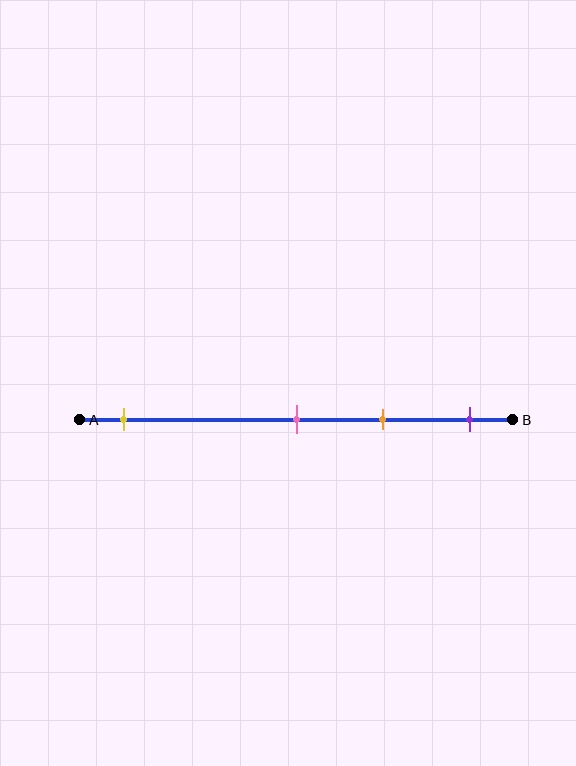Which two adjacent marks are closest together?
The pink and orange marks are the closest adjacent pair.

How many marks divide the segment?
There are 4 marks dividing the segment.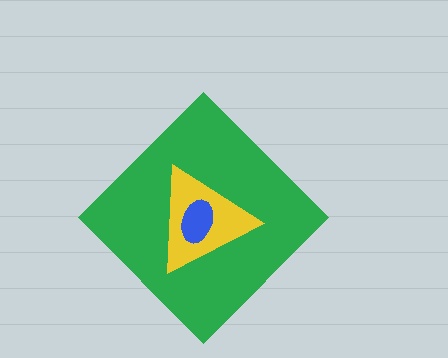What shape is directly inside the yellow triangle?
The blue ellipse.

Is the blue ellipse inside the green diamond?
Yes.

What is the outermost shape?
The green diamond.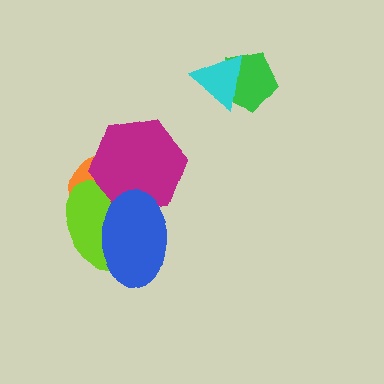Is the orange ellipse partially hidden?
Yes, it is partially covered by another shape.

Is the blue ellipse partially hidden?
No, no other shape covers it.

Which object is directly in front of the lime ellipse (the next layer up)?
The magenta hexagon is directly in front of the lime ellipse.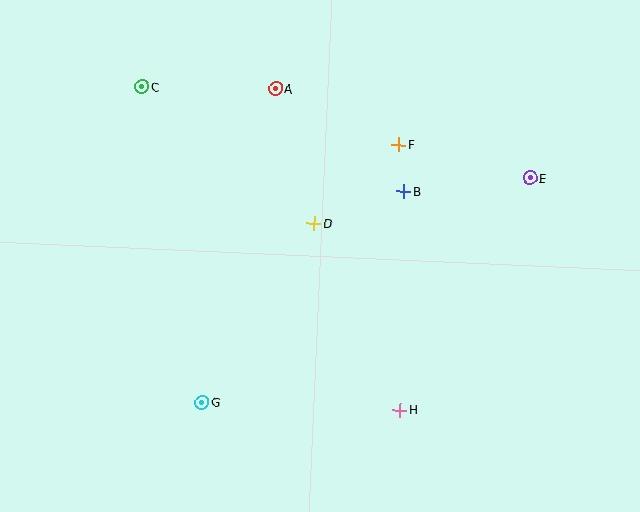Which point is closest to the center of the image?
Point D at (314, 223) is closest to the center.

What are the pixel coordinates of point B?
Point B is at (404, 191).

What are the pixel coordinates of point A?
Point A is at (275, 88).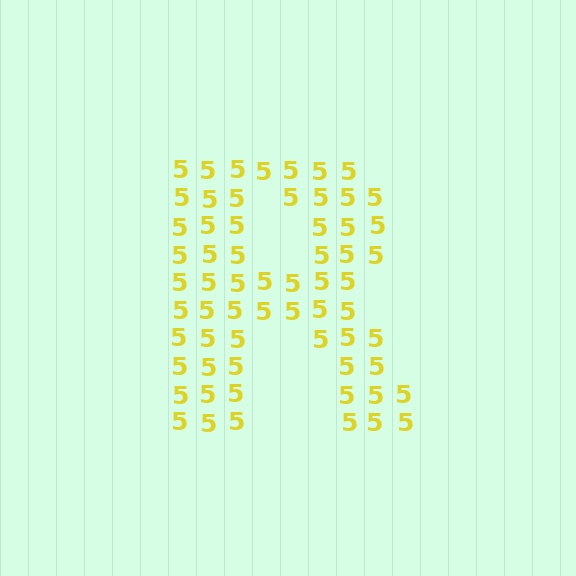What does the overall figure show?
The overall figure shows the letter R.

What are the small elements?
The small elements are digit 5's.